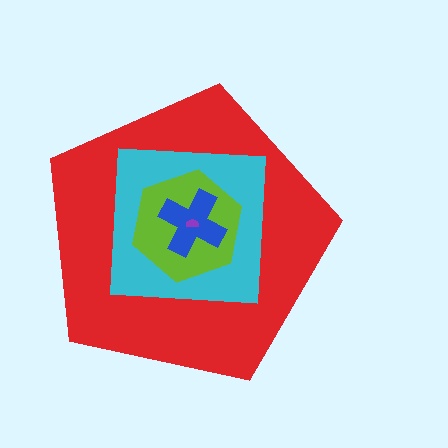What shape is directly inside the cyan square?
The lime hexagon.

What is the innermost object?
The purple semicircle.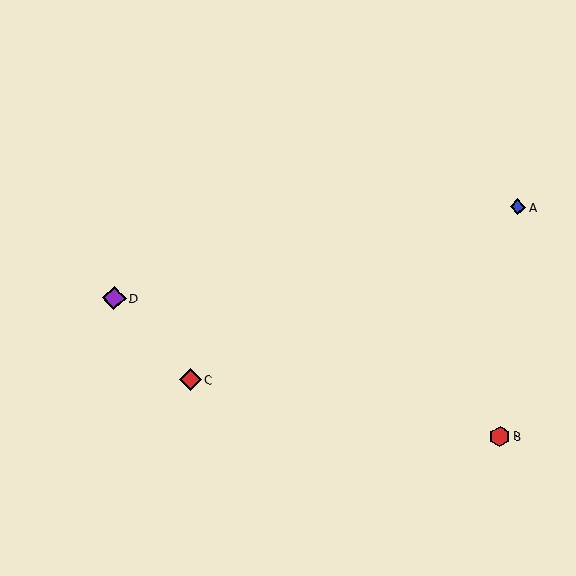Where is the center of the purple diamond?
The center of the purple diamond is at (114, 298).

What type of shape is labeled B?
Shape B is a red hexagon.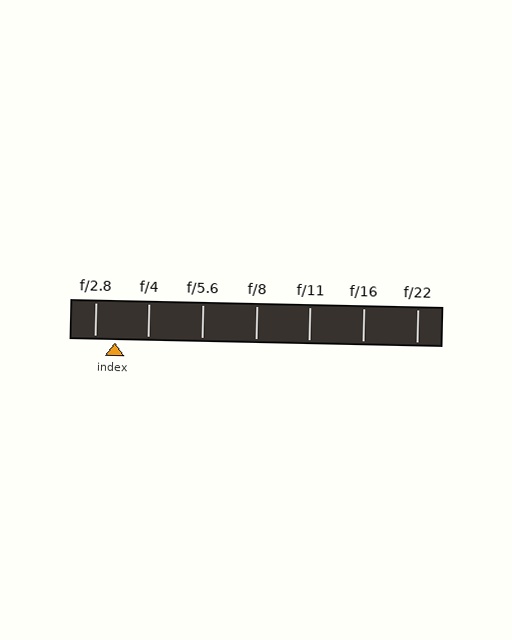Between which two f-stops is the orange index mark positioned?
The index mark is between f/2.8 and f/4.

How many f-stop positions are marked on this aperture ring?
There are 7 f-stop positions marked.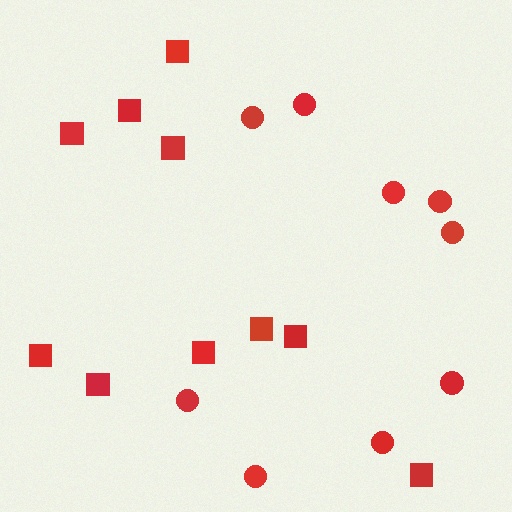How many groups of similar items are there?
There are 2 groups: one group of circles (9) and one group of squares (10).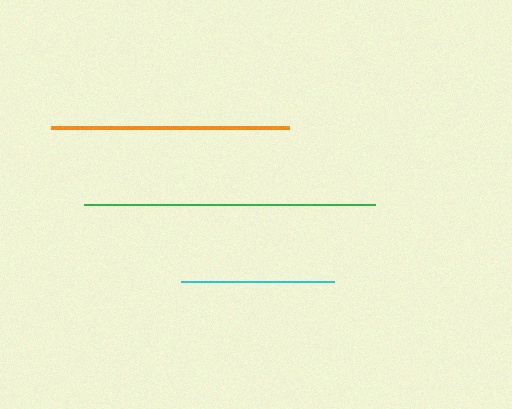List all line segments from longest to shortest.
From longest to shortest: green, orange, cyan.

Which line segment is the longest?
The green line is the longest at approximately 291 pixels.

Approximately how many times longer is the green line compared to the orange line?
The green line is approximately 1.2 times the length of the orange line.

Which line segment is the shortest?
The cyan line is the shortest at approximately 153 pixels.